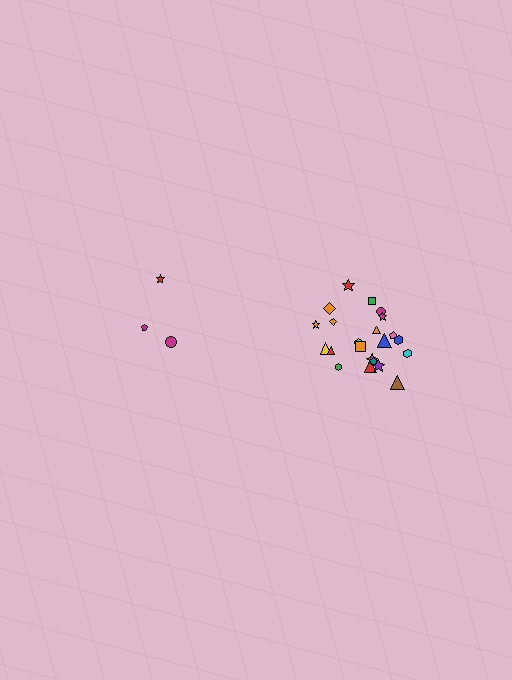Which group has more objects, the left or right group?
The right group.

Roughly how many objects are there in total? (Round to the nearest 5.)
Roughly 25 objects in total.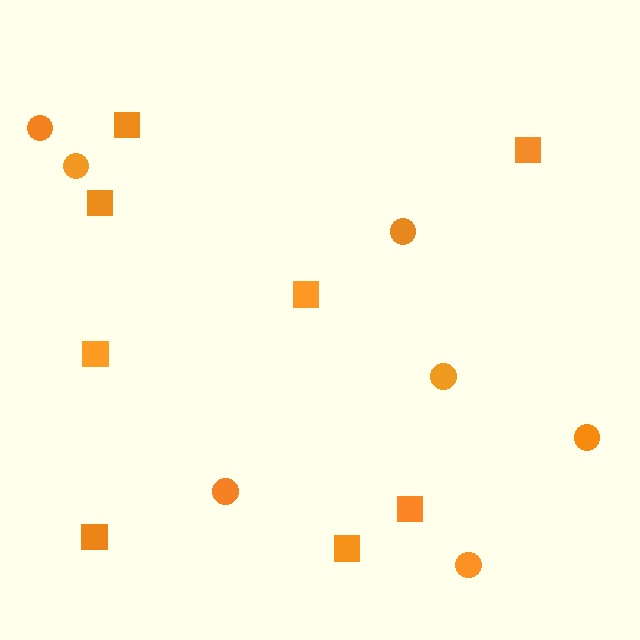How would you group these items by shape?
There are 2 groups: one group of circles (7) and one group of squares (8).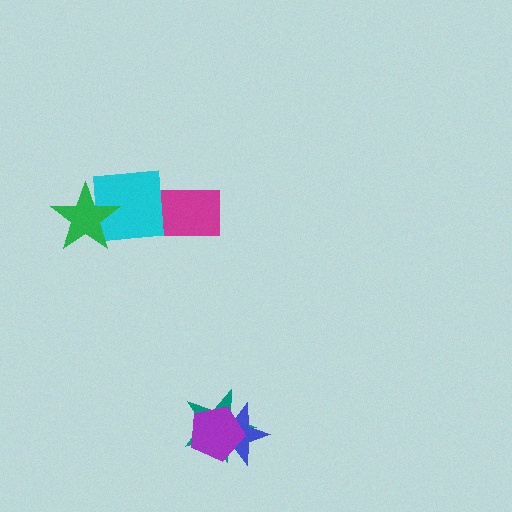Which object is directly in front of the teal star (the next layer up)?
The blue star is directly in front of the teal star.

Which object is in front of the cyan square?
The green star is in front of the cyan square.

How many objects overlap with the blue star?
2 objects overlap with the blue star.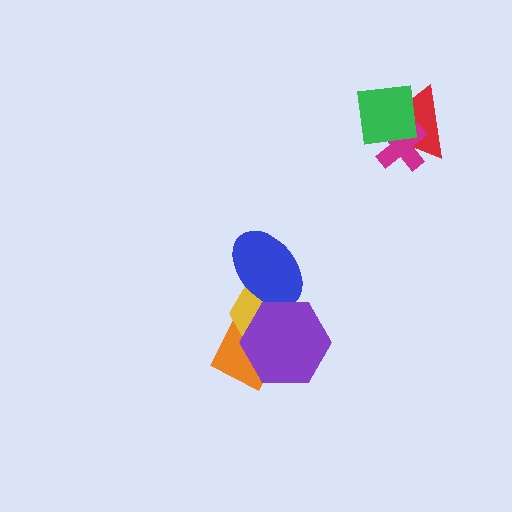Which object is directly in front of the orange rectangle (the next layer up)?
The yellow hexagon is directly in front of the orange rectangle.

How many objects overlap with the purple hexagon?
3 objects overlap with the purple hexagon.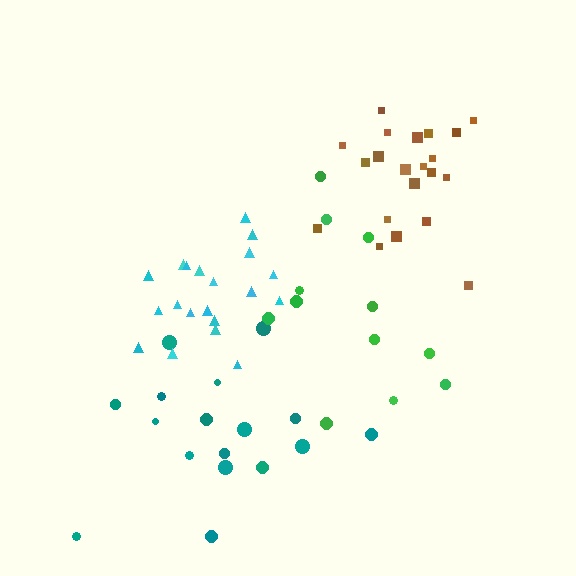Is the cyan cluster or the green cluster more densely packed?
Cyan.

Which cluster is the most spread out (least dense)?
Green.